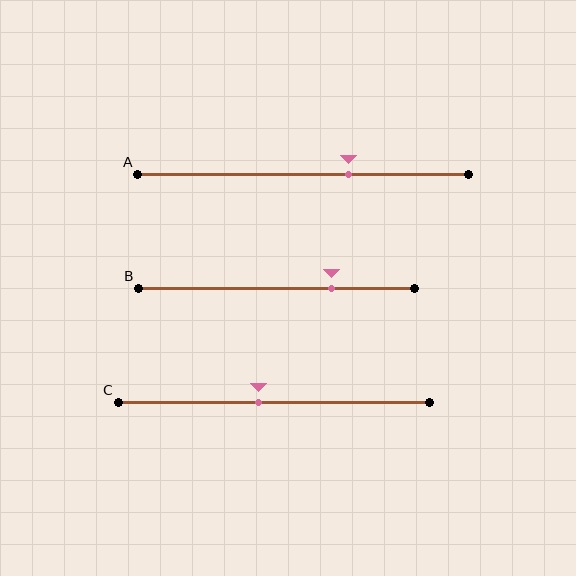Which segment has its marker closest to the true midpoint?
Segment C has its marker closest to the true midpoint.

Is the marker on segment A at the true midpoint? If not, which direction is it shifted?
No, the marker on segment A is shifted to the right by about 14% of the segment length.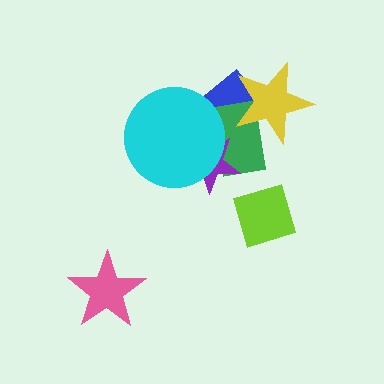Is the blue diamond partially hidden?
Yes, it is partially covered by another shape.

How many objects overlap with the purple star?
2 objects overlap with the purple star.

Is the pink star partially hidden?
No, no other shape covers it.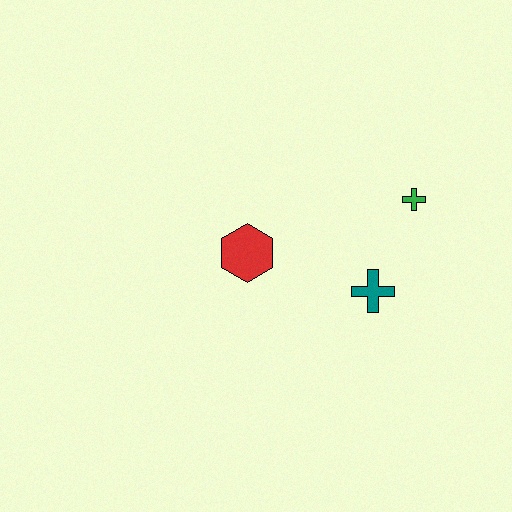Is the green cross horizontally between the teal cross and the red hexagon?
No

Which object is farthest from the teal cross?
The red hexagon is farthest from the teal cross.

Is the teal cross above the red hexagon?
No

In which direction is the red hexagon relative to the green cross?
The red hexagon is to the left of the green cross.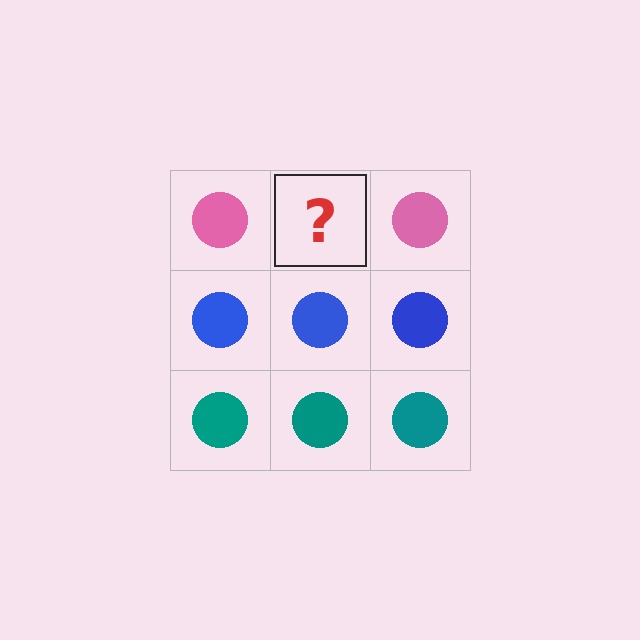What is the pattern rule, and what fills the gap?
The rule is that each row has a consistent color. The gap should be filled with a pink circle.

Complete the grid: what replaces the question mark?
The question mark should be replaced with a pink circle.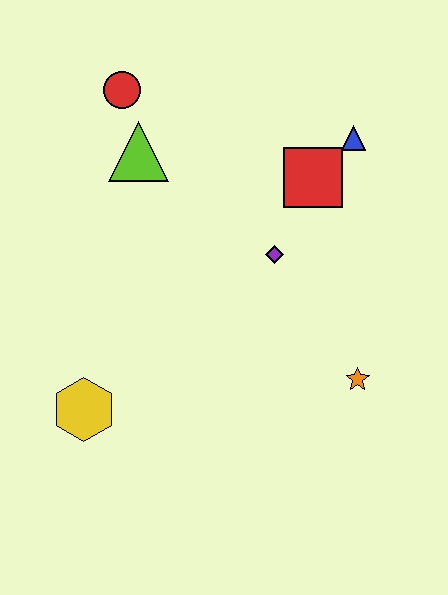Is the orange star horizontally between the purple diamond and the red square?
No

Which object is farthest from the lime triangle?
The orange star is farthest from the lime triangle.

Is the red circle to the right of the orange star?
No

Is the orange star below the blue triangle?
Yes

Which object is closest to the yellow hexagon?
The purple diamond is closest to the yellow hexagon.